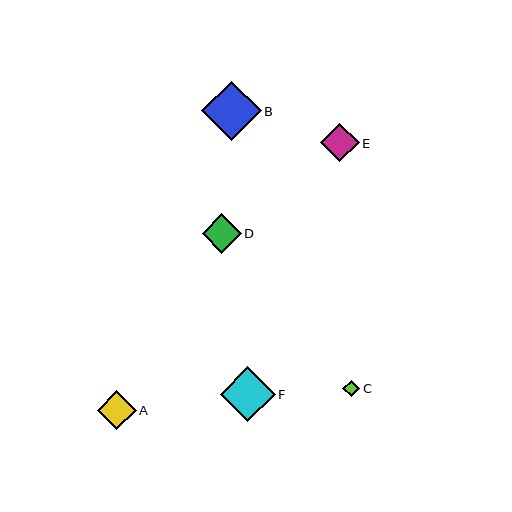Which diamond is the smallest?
Diamond C is the smallest with a size of approximately 17 pixels.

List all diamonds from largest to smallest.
From largest to smallest: B, F, D, A, E, C.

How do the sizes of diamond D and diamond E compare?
Diamond D and diamond E are approximately the same size.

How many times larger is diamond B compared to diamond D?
Diamond B is approximately 1.5 times the size of diamond D.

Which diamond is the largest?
Diamond B is the largest with a size of approximately 60 pixels.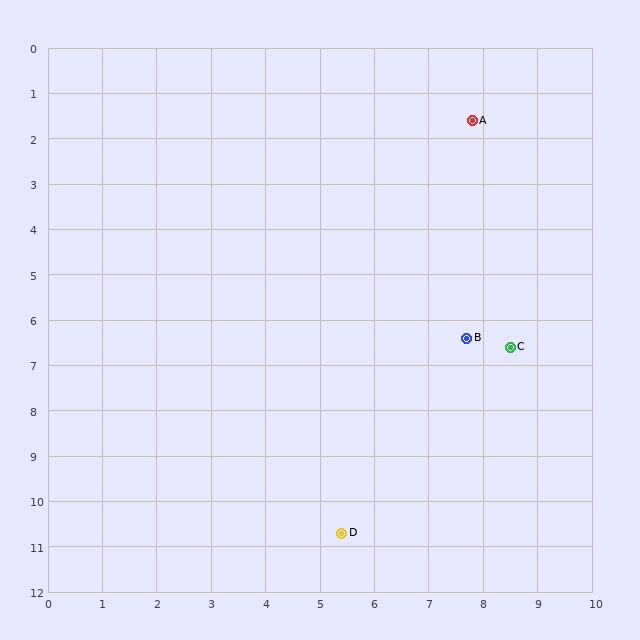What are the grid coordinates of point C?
Point C is at approximately (8.5, 6.6).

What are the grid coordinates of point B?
Point B is at approximately (7.7, 6.4).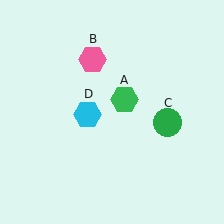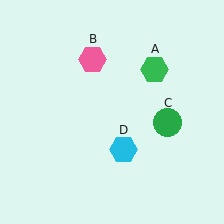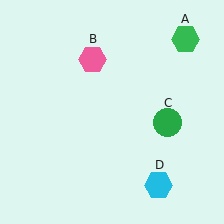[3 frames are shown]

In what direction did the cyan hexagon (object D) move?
The cyan hexagon (object D) moved down and to the right.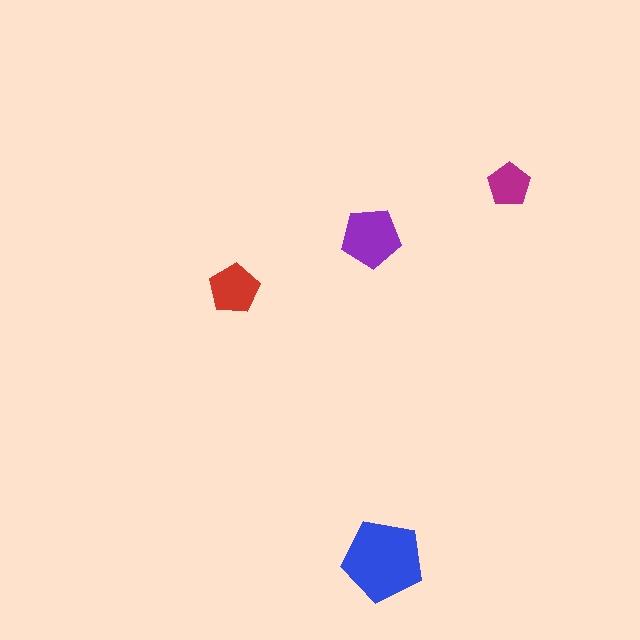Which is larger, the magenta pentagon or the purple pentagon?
The purple one.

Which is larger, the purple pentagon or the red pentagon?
The purple one.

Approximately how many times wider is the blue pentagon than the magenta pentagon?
About 2 times wider.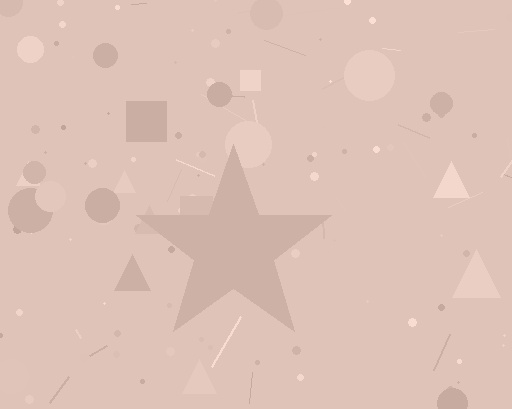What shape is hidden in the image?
A star is hidden in the image.